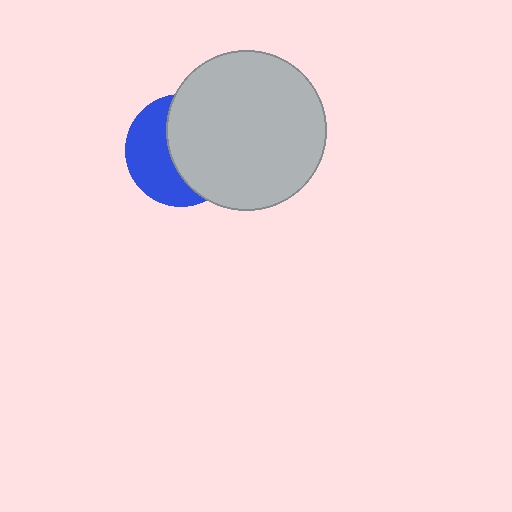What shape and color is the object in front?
The object in front is a light gray circle.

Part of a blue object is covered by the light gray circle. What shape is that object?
It is a circle.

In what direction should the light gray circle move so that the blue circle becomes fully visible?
The light gray circle should move right. That is the shortest direction to clear the overlap and leave the blue circle fully visible.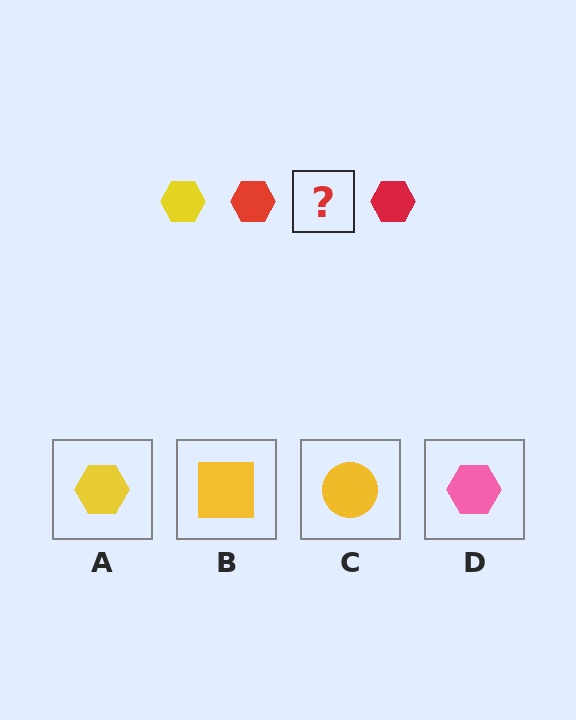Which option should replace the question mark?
Option A.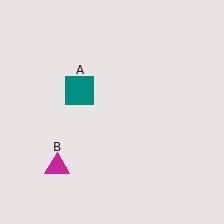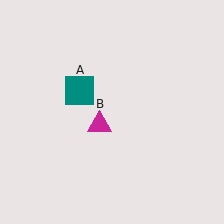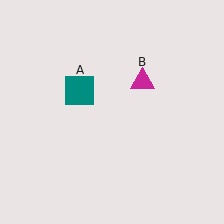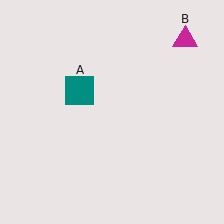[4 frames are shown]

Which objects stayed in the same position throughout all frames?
Teal square (object A) remained stationary.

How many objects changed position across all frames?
1 object changed position: magenta triangle (object B).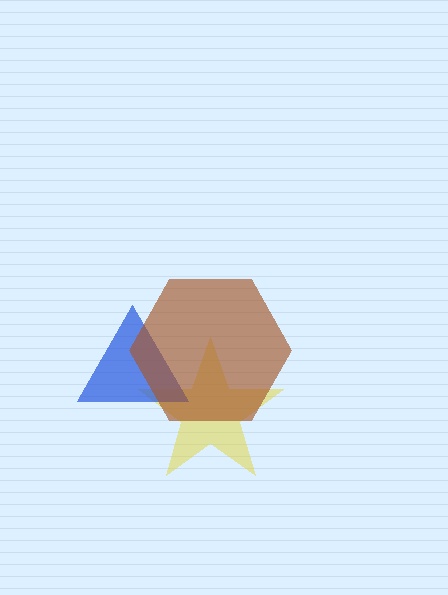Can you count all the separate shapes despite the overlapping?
Yes, there are 3 separate shapes.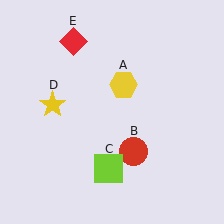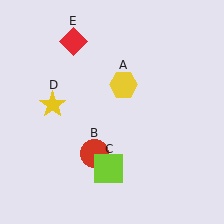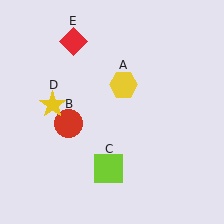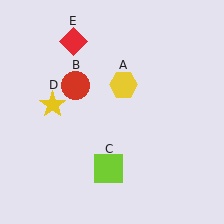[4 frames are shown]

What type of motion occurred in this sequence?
The red circle (object B) rotated clockwise around the center of the scene.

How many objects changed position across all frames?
1 object changed position: red circle (object B).